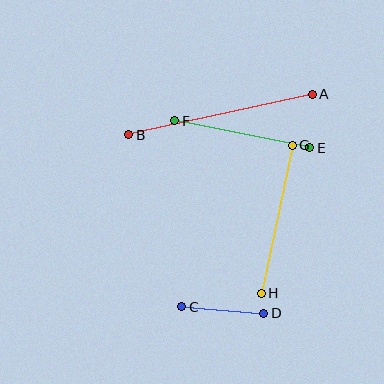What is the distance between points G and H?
The distance is approximately 152 pixels.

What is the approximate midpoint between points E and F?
The midpoint is at approximately (242, 134) pixels.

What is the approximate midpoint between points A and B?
The midpoint is at approximately (221, 114) pixels.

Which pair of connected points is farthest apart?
Points A and B are farthest apart.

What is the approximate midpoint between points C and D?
The midpoint is at approximately (223, 310) pixels.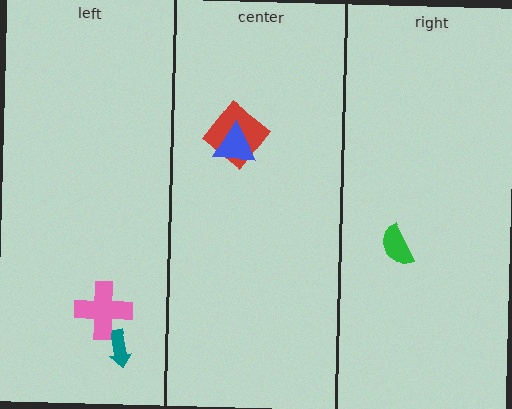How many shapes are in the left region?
2.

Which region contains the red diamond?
The center region.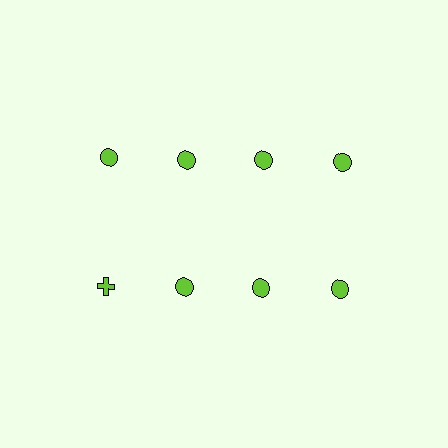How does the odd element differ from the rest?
It has a different shape: cross instead of circle.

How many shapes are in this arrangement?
There are 8 shapes arranged in a grid pattern.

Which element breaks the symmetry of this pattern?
The lime cross in the second row, leftmost column breaks the symmetry. All other shapes are lime circles.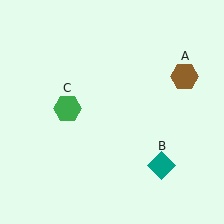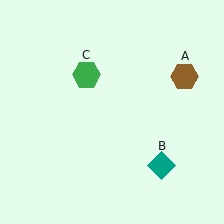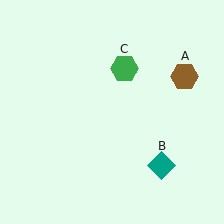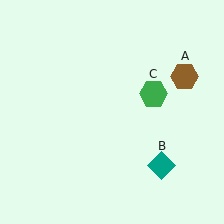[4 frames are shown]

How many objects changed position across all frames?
1 object changed position: green hexagon (object C).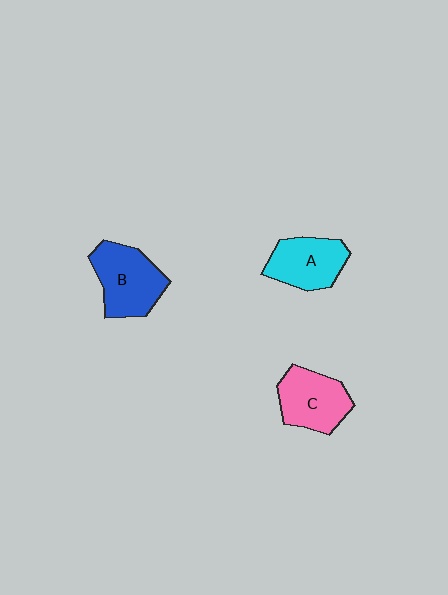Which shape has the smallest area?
Shape A (cyan).